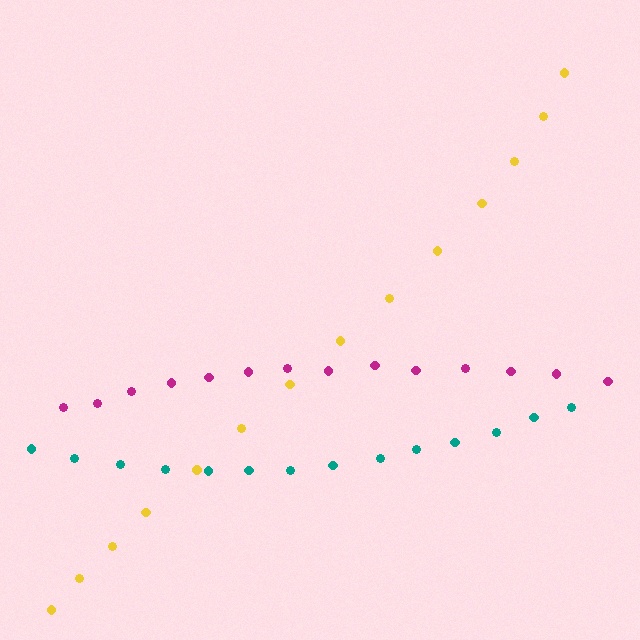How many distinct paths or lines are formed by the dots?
There are 3 distinct paths.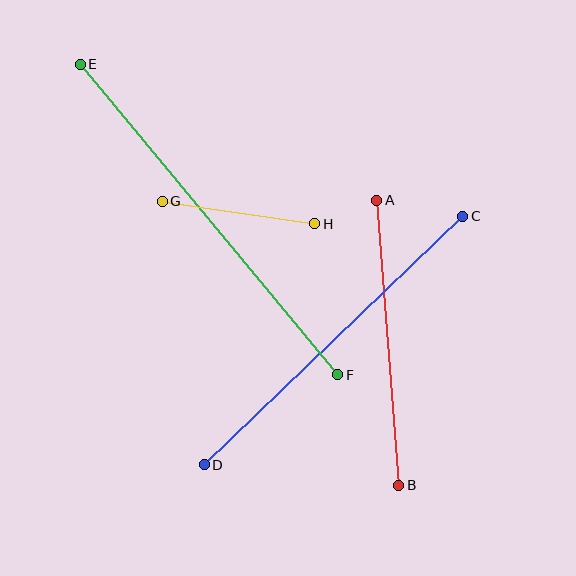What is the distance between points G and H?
The distance is approximately 154 pixels.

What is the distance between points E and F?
The distance is approximately 403 pixels.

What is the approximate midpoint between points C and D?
The midpoint is at approximately (333, 341) pixels.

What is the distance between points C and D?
The distance is approximately 358 pixels.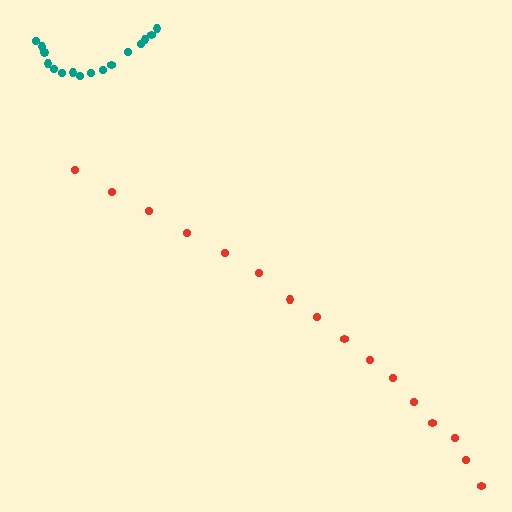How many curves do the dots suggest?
There are 2 distinct paths.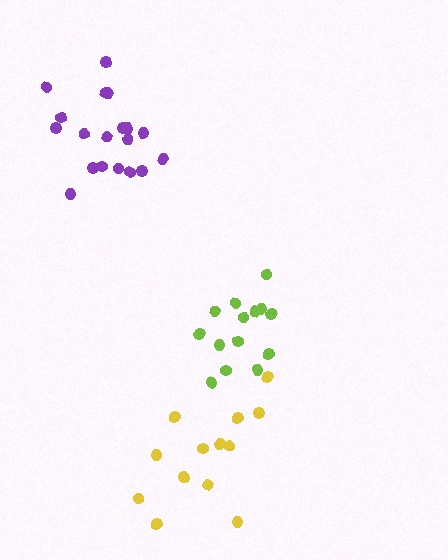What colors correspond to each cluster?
The clusters are colored: purple, lime, yellow.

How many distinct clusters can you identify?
There are 3 distinct clusters.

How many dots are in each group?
Group 1: 19 dots, Group 2: 14 dots, Group 3: 13 dots (46 total).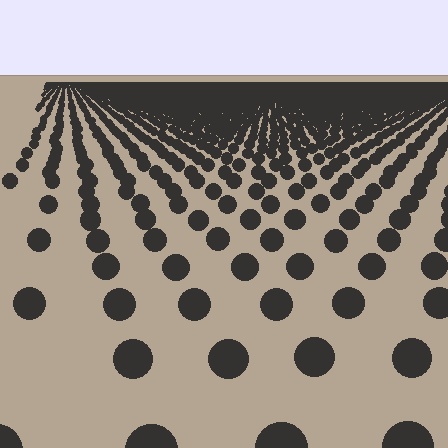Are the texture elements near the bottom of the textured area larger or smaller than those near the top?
Larger. Near the bottom, elements are closer to the viewer and appear at a bigger on-screen size.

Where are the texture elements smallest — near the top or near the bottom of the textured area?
Near the top.